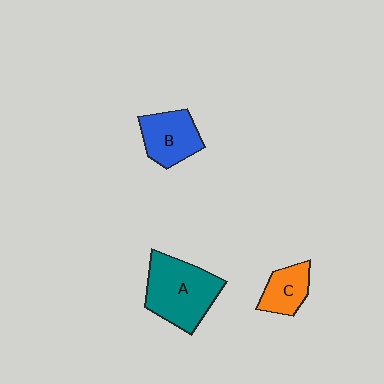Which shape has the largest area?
Shape A (teal).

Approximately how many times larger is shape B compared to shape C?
Approximately 1.3 times.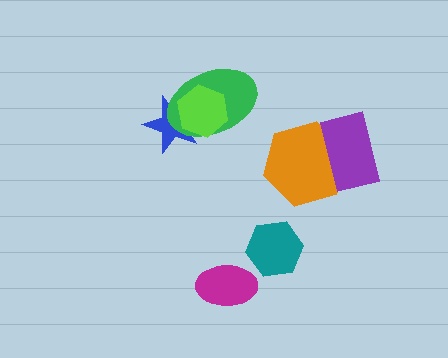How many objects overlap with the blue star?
2 objects overlap with the blue star.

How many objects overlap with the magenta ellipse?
0 objects overlap with the magenta ellipse.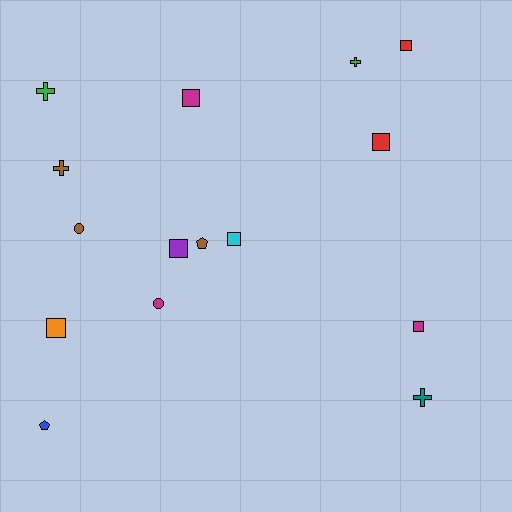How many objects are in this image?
There are 15 objects.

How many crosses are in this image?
There are 4 crosses.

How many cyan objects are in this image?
There is 1 cyan object.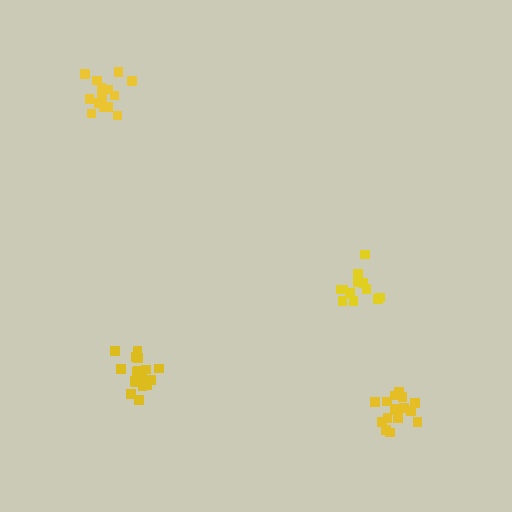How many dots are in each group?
Group 1: 12 dots, Group 2: 17 dots, Group 3: 16 dots, Group 4: 14 dots (59 total).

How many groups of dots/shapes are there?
There are 4 groups.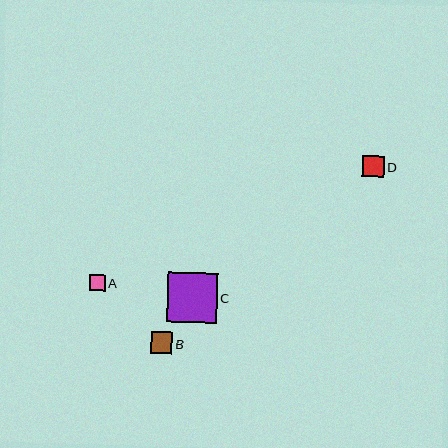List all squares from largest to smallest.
From largest to smallest: C, D, B, A.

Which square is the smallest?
Square A is the smallest with a size of approximately 16 pixels.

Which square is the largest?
Square C is the largest with a size of approximately 49 pixels.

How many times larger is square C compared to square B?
Square C is approximately 2.3 times the size of square B.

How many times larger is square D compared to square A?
Square D is approximately 1.4 times the size of square A.